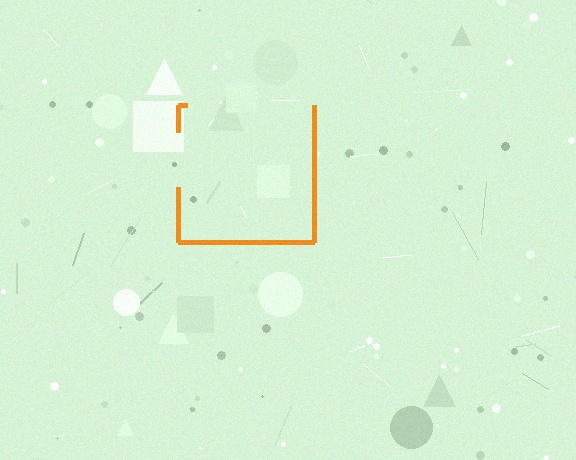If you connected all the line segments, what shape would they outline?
They would outline a square.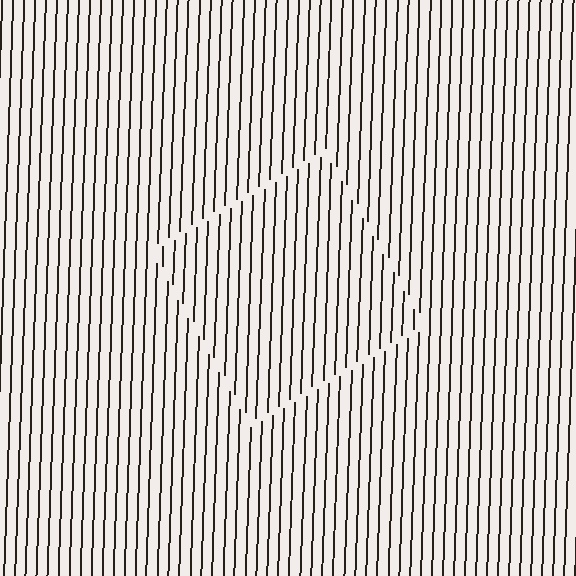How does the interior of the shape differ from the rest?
The interior of the shape contains the same grating, shifted by half a period — the contour is defined by the phase discontinuity where line-ends from the inner and outer gratings abut.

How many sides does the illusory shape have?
4 sides — the line-ends trace a square.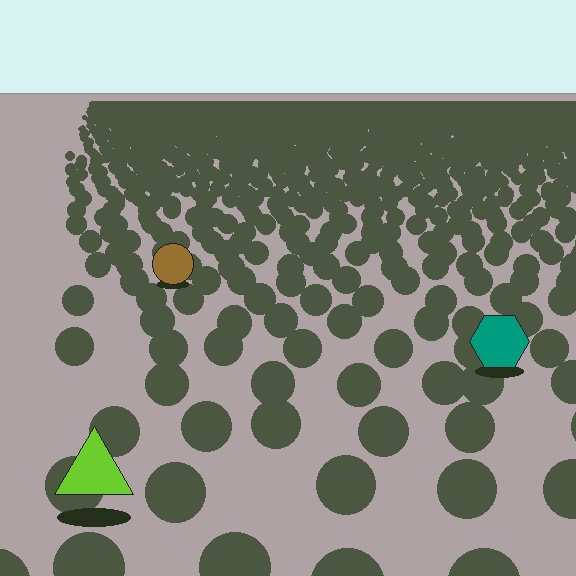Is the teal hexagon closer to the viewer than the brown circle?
Yes. The teal hexagon is closer — you can tell from the texture gradient: the ground texture is coarser near it.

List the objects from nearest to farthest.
From nearest to farthest: the lime triangle, the teal hexagon, the brown circle.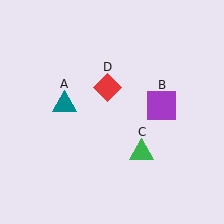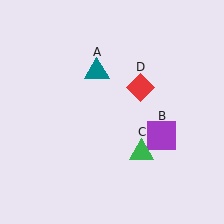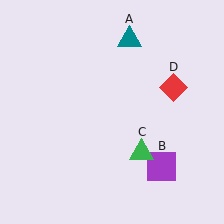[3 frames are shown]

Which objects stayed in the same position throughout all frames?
Green triangle (object C) remained stationary.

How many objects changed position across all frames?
3 objects changed position: teal triangle (object A), purple square (object B), red diamond (object D).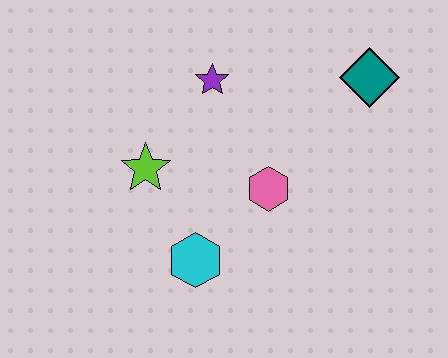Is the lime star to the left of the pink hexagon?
Yes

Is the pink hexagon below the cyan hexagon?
No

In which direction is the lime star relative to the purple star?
The lime star is below the purple star.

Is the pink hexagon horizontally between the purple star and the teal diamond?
Yes